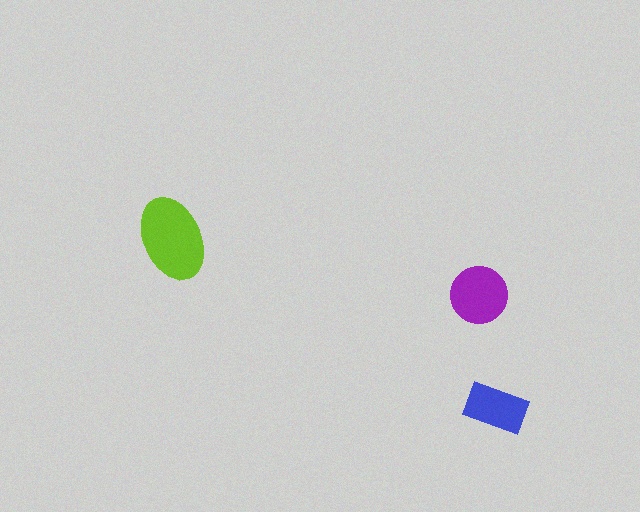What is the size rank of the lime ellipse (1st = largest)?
1st.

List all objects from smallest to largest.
The blue rectangle, the purple circle, the lime ellipse.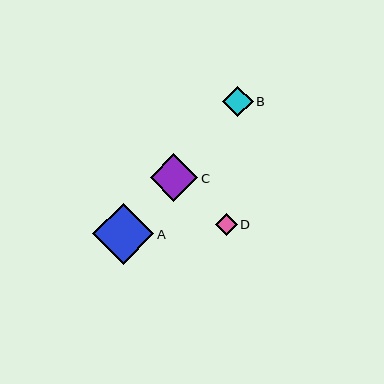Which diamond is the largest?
Diamond A is the largest with a size of approximately 61 pixels.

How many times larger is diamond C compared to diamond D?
Diamond C is approximately 2.2 times the size of diamond D.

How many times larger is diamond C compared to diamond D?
Diamond C is approximately 2.2 times the size of diamond D.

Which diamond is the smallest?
Diamond D is the smallest with a size of approximately 22 pixels.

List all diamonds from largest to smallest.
From largest to smallest: A, C, B, D.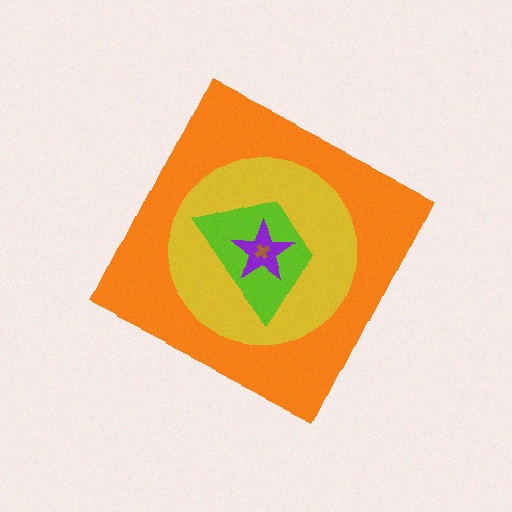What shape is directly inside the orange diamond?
The yellow circle.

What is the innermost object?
The brown cross.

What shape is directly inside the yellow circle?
The lime trapezoid.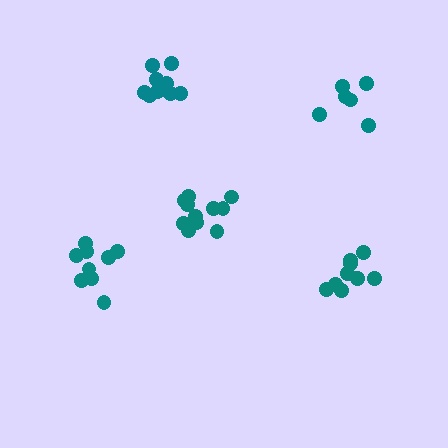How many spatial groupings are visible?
There are 5 spatial groupings.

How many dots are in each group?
Group 1: 11 dots, Group 2: 6 dots, Group 3: 10 dots, Group 4: 9 dots, Group 5: 9 dots (45 total).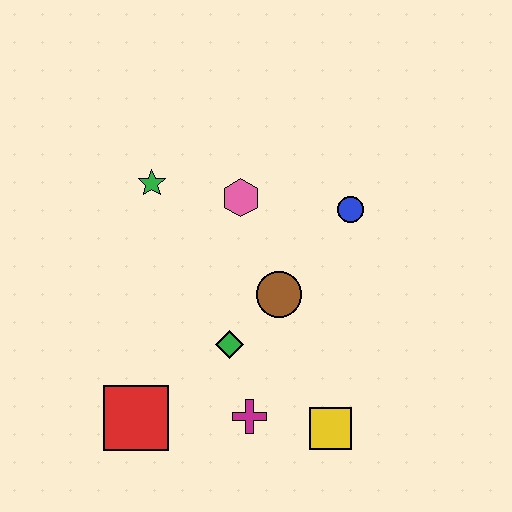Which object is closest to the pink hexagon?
The green star is closest to the pink hexagon.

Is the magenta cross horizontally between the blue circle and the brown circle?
No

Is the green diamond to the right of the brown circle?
No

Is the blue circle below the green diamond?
No